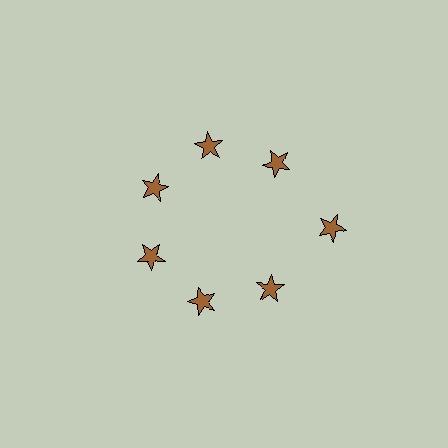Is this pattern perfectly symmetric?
No. The 7 brown stars are arranged in a ring, but one element near the 3 o'clock position is pushed outward from the center, breaking the 7-fold rotational symmetry.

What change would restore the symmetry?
The symmetry would be restored by moving it inward, back onto the ring so that all 7 stars sit at equal angles and equal distance from the center.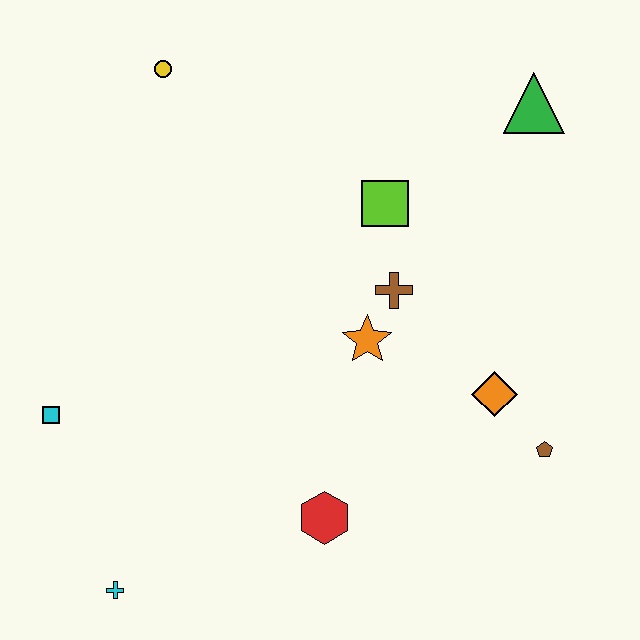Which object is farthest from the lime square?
The cyan cross is farthest from the lime square.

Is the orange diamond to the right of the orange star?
Yes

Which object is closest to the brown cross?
The orange star is closest to the brown cross.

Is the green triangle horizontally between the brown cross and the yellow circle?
No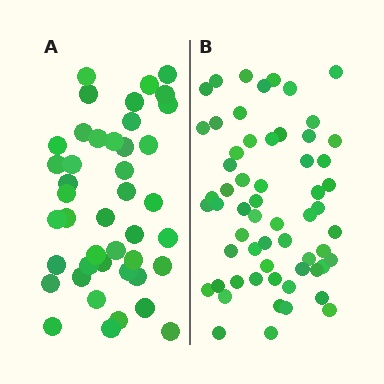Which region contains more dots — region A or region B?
Region B (the right region) has more dots.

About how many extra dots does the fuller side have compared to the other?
Region B has approximately 15 more dots than region A.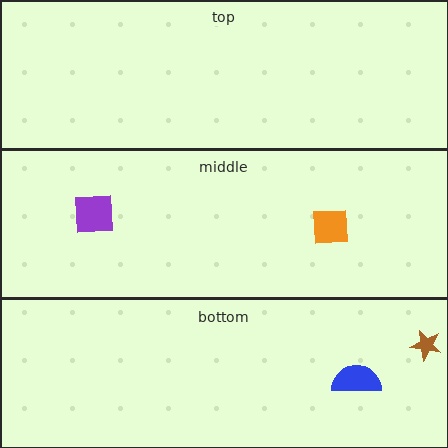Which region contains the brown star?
The bottom region.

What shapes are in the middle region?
The orange square, the purple square.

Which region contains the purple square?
The middle region.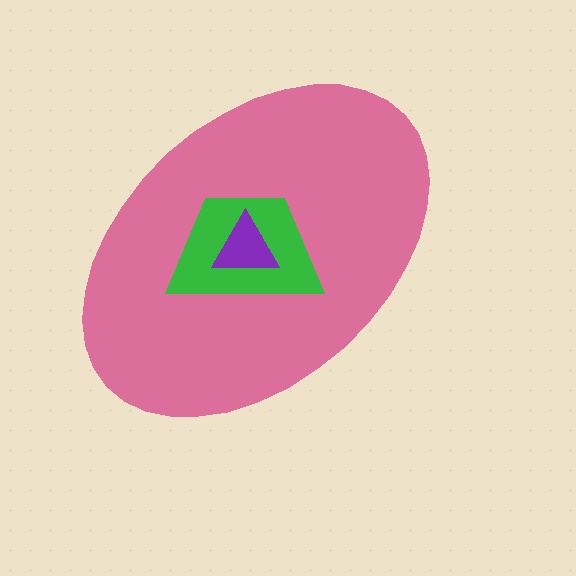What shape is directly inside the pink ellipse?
The green trapezoid.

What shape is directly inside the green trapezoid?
The purple triangle.